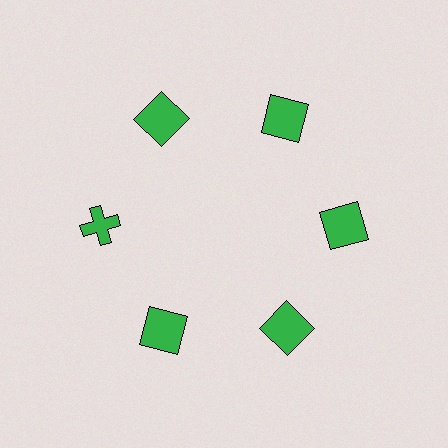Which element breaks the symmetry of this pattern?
The green cross at roughly the 9 o'clock position breaks the symmetry. All other shapes are green squares.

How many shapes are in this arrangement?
There are 6 shapes arranged in a ring pattern.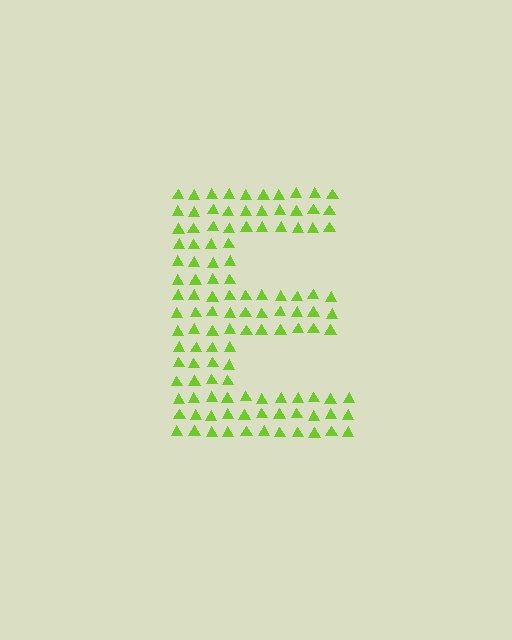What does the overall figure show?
The overall figure shows the letter E.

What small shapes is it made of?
It is made of small triangles.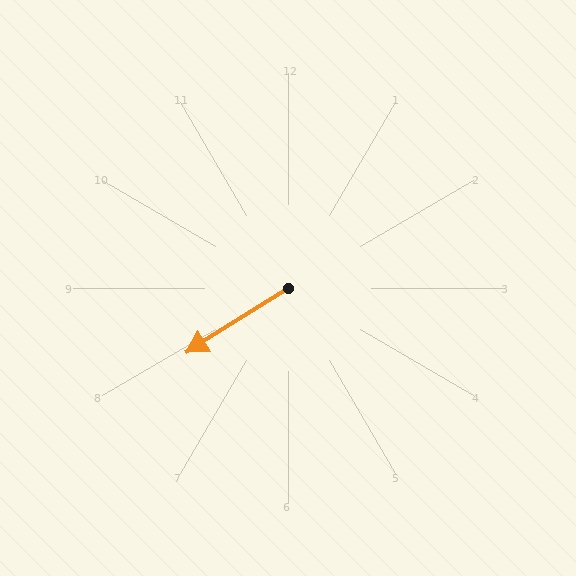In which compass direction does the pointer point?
Southwest.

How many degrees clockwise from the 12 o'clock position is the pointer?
Approximately 238 degrees.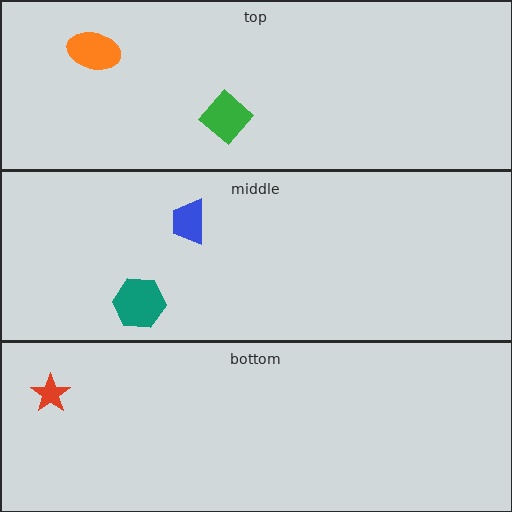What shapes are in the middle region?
The teal hexagon, the blue trapezoid.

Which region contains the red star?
The bottom region.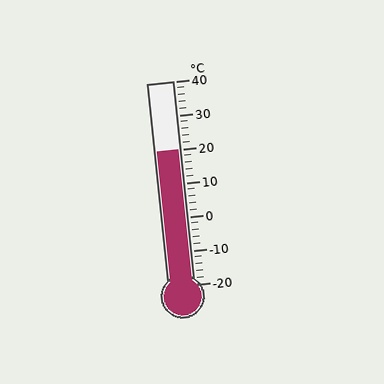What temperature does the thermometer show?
The thermometer shows approximately 20°C.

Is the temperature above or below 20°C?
The temperature is at 20°C.